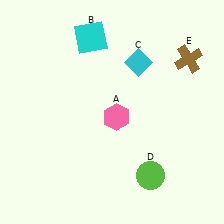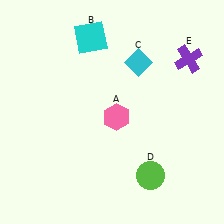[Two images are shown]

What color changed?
The cross (E) changed from brown in Image 1 to purple in Image 2.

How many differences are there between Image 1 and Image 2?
There is 1 difference between the two images.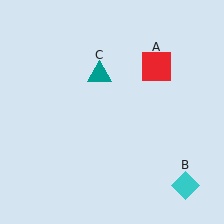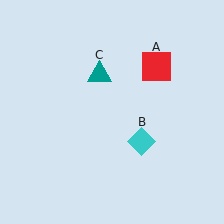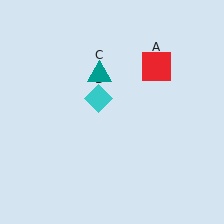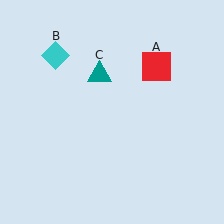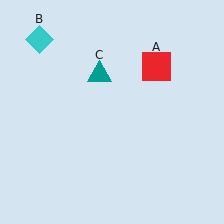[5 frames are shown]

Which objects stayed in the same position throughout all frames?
Red square (object A) and teal triangle (object C) remained stationary.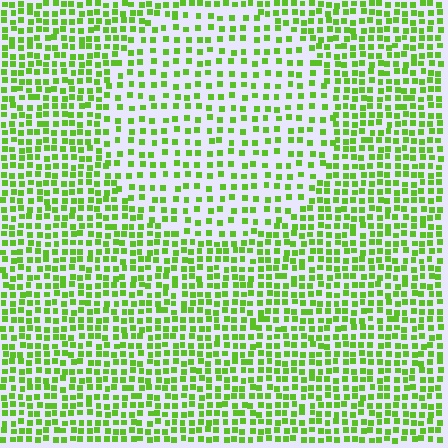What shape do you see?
I see a circle.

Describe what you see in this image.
The image contains small lime elements arranged at two different densities. A circle-shaped region is visible where the elements are less densely packed than the surrounding area.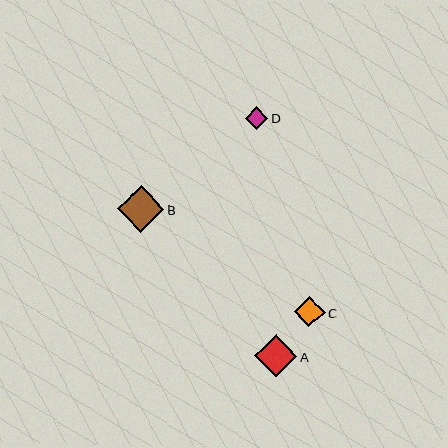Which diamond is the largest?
Diamond B is the largest with a size of approximately 47 pixels.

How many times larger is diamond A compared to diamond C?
Diamond A is approximately 1.4 times the size of diamond C.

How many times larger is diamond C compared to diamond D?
Diamond C is approximately 1.4 times the size of diamond D.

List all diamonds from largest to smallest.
From largest to smallest: B, A, C, D.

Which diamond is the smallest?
Diamond D is the smallest with a size of approximately 23 pixels.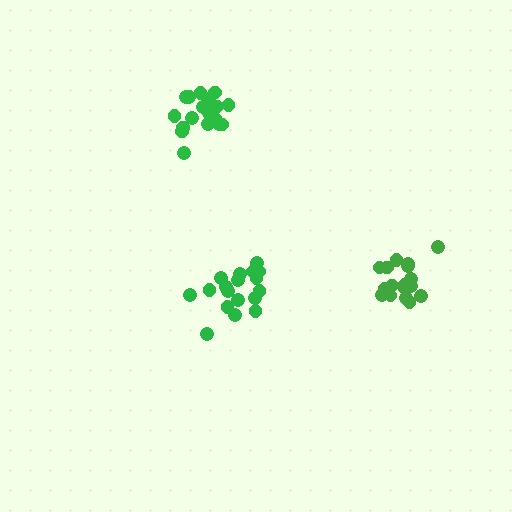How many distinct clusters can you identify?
There are 3 distinct clusters.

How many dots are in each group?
Group 1: 18 dots, Group 2: 18 dots, Group 3: 19 dots (55 total).